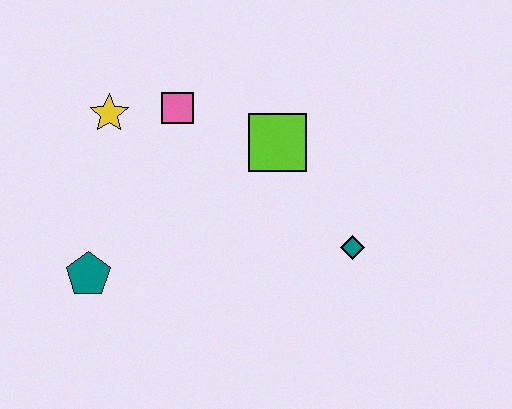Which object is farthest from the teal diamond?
The yellow star is farthest from the teal diamond.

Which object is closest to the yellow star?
The pink square is closest to the yellow star.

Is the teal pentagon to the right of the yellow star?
No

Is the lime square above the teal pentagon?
Yes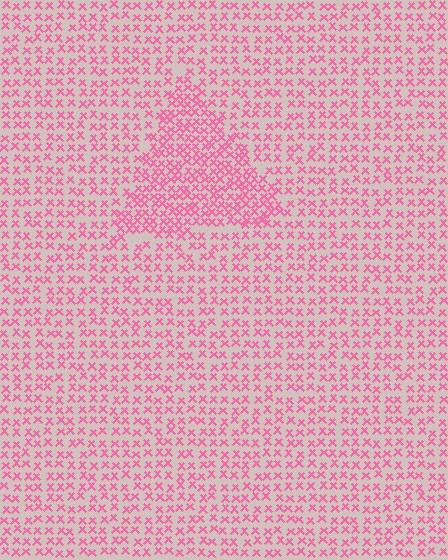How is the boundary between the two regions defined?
The boundary is defined by a change in element density (approximately 1.7x ratio). All elements are the same color, size, and shape.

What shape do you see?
I see a triangle.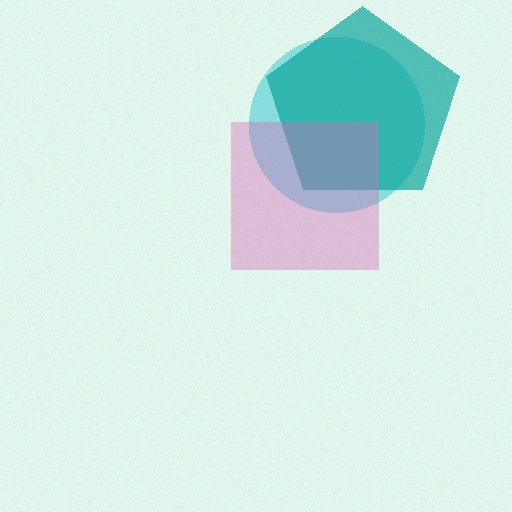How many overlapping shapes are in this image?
There are 3 overlapping shapes in the image.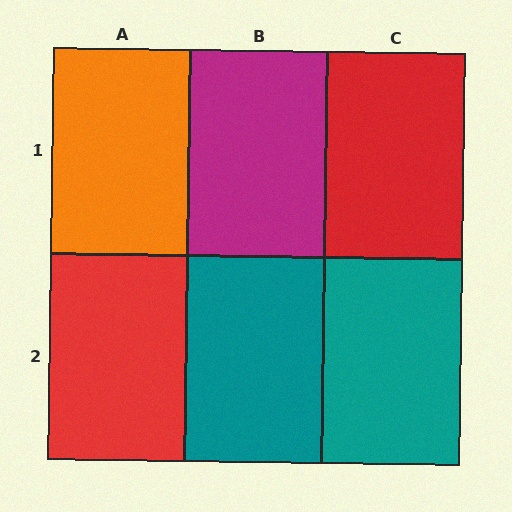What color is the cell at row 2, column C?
Teal.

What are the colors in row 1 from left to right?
Orange, magenta, red.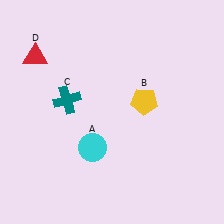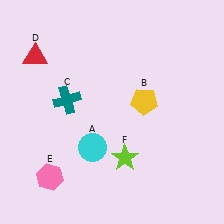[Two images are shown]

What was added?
A pink hexagon (E), a lime star (F) were added in Image 2.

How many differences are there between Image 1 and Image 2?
There are 2 differences between the two images.